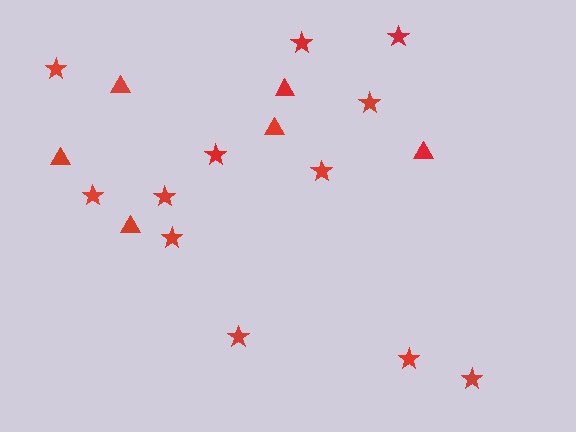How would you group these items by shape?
There are 2 groups: one group of triangles (6) and one group of stars (12).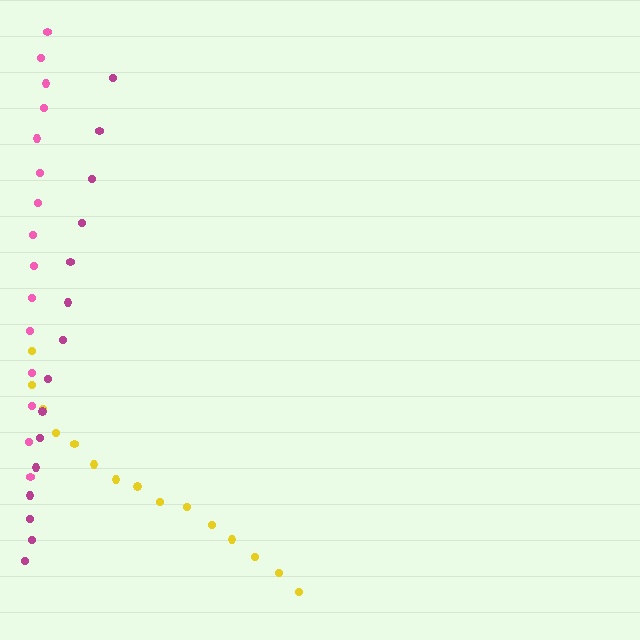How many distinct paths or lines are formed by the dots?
There are 3 distinct paths.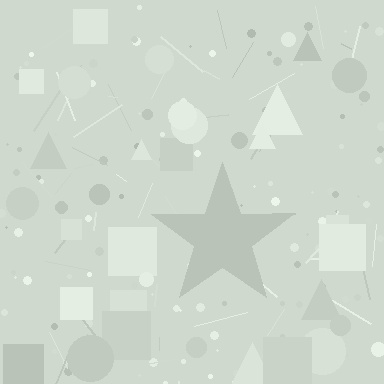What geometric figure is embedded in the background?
A star is embedded in the background.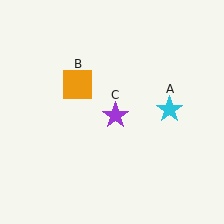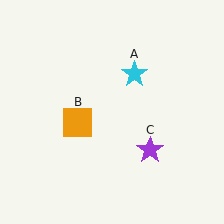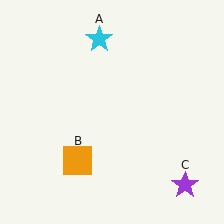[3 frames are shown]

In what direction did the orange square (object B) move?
The orange square (object B) moved down.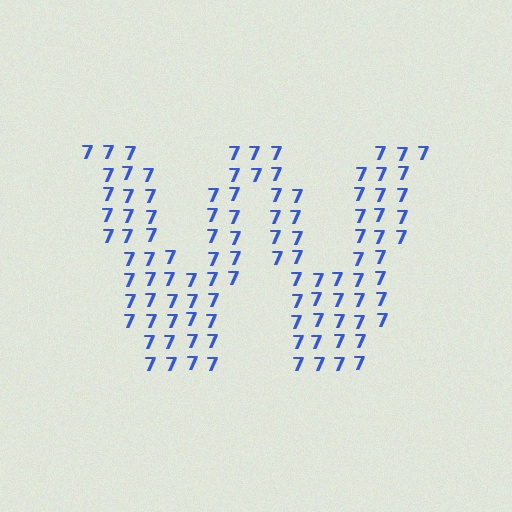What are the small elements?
The small elements are digit 7's.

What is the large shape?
The large shape is the letter W.